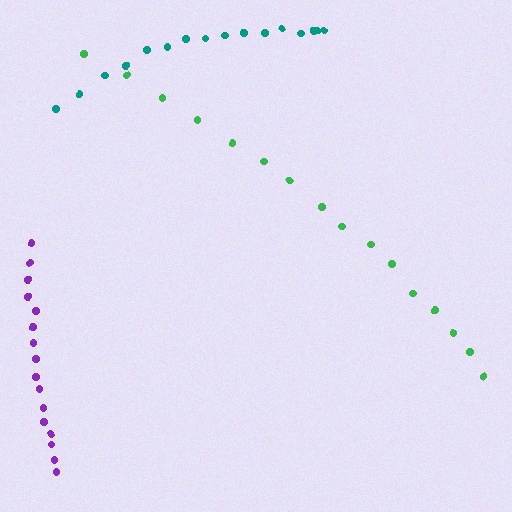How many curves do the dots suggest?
There are 3 distinct paths.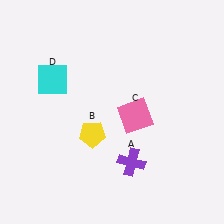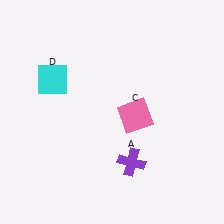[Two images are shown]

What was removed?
The yellow pentagon (B) was removed in Image 2.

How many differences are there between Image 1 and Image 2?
There is 1 difference between the two images.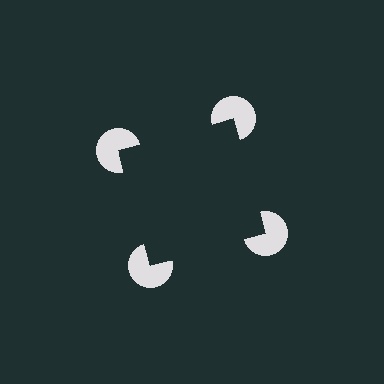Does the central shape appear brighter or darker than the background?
It typically appears slightly darker than the background, even though no actual brightness change is drawn.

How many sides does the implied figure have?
4 sides.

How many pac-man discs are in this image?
There are 4 — one at each vertex of the illusory square.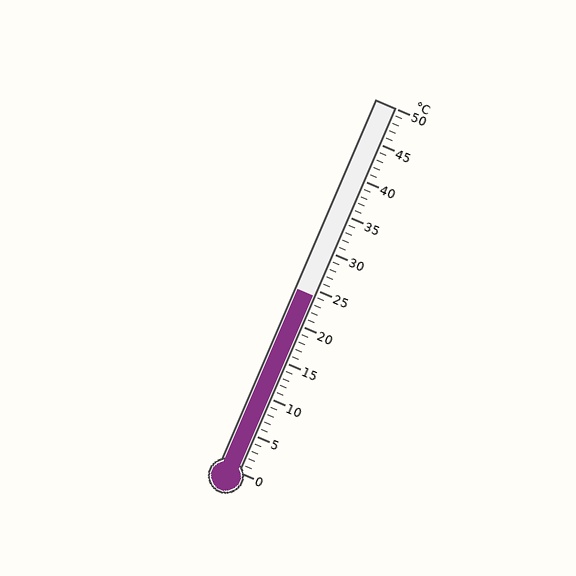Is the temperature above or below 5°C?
The temperature is above 5°C.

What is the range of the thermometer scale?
The thermometer scale ranges from 0°C to 50°C.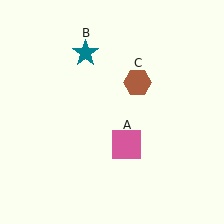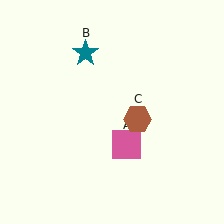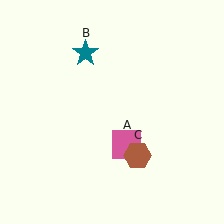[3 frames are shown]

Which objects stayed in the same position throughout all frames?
Pink square (object A) and teal star (object B) remained stationary.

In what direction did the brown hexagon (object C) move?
The brown hexagon (object C) moved down.